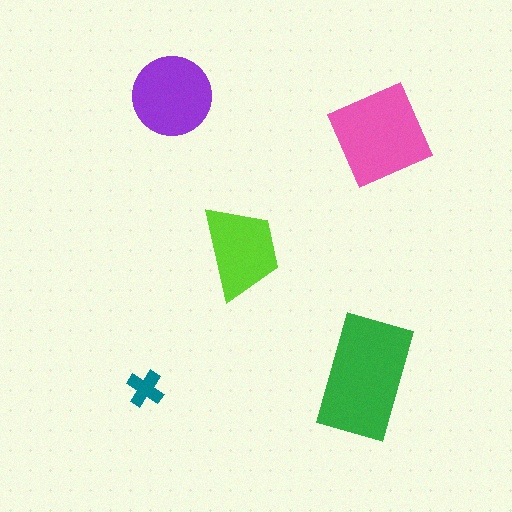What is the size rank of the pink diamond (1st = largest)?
2nd.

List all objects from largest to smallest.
The green rectangle, the pink diamond, the purple circle, the lime trapezoid, the teal cross.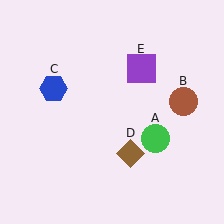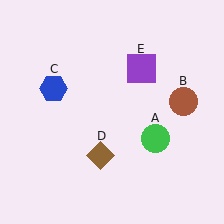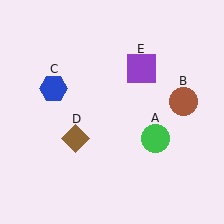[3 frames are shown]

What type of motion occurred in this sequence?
The brown diamond (object D) rotated clockwise around the center of the scene.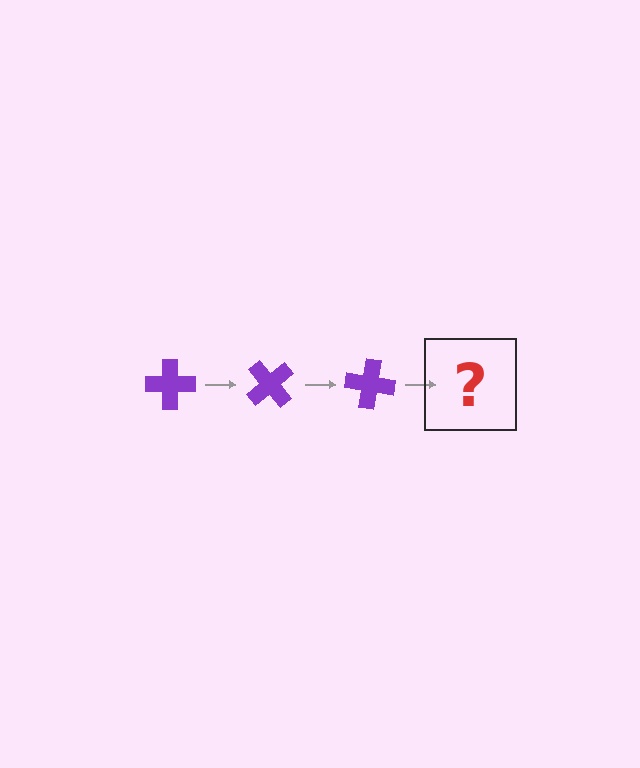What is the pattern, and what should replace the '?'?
The pattern is that the cross rotates 50 degrees each step. The '?' should be a purple cross rotated 150 degrees.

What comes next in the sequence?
The next element should be a purple cross rotated 150 degrees.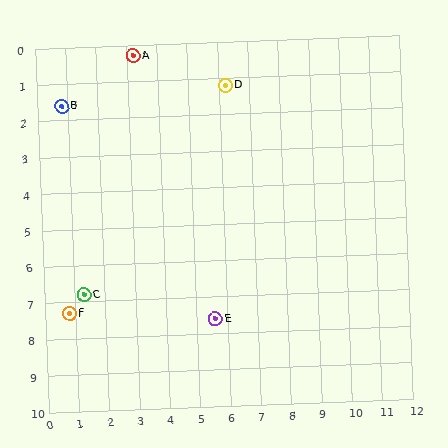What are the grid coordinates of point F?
Point F is at approximately (0.8, 7.3).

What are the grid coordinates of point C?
Point C is at approximately (1.3, 6.8).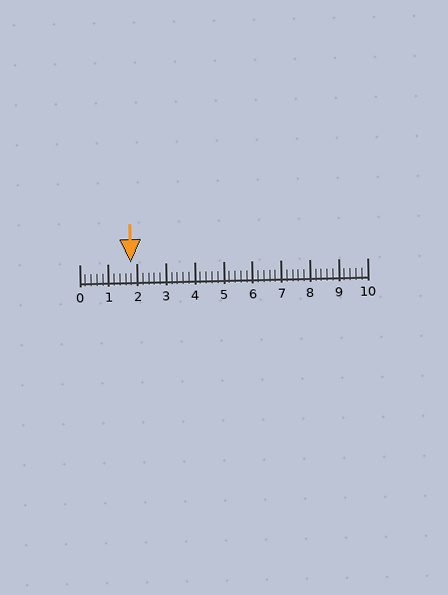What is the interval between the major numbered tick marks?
The major tick marks are spaced 1 units apart.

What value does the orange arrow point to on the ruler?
The orange arrow points to approximately 1.8.